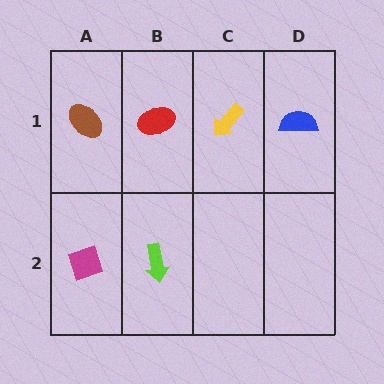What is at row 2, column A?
A magenta diamond.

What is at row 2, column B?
A lime arrow.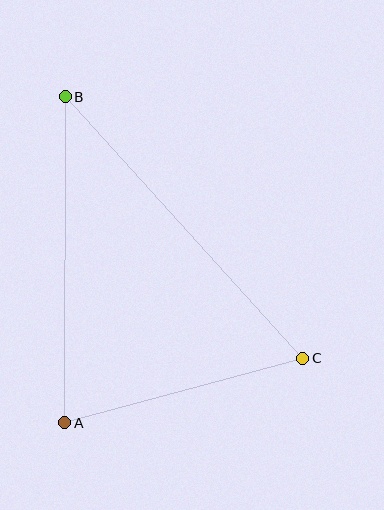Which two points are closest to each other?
Points A and C are closest to each other.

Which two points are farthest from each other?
Points B and C are farthest from each other.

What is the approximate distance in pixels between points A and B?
The distance between A and B is approximately 326 pixels.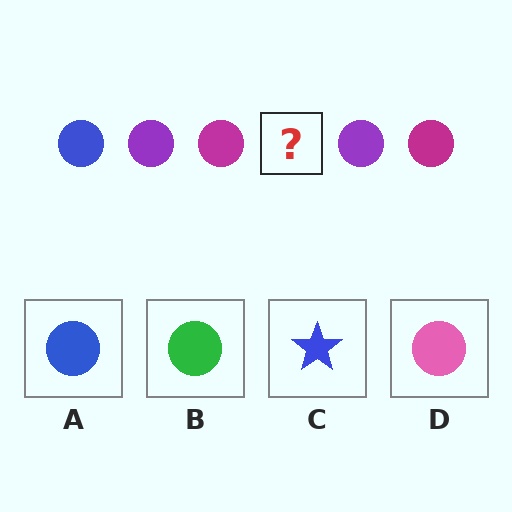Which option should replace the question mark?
Option A.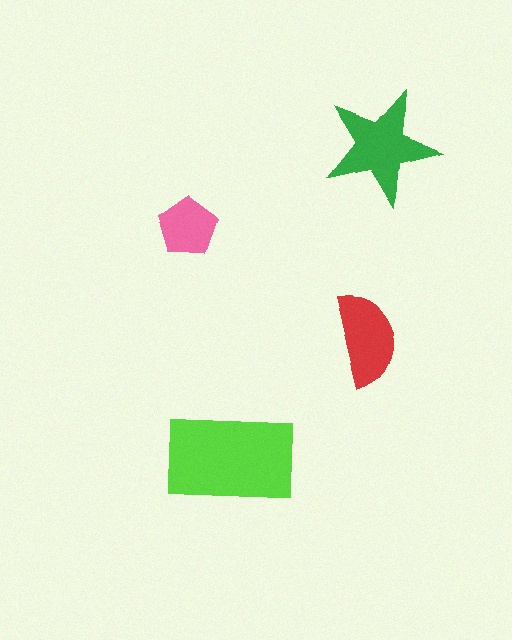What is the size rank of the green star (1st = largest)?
2nd.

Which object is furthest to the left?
The pink pentagon is leftmost.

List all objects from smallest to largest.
The pink pentagon, the red semicircle, the green star, the lime rectangle.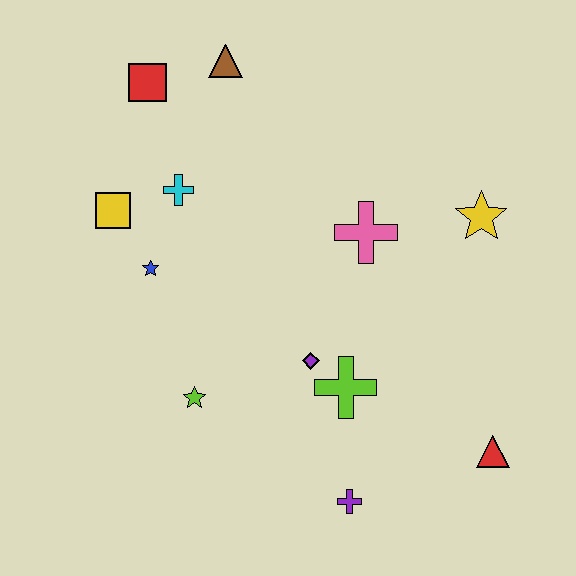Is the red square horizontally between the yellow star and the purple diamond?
No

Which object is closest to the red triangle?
The purple cross is closest to the red triangle.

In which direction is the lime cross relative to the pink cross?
The lime cross is below the pink cross.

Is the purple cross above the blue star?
No